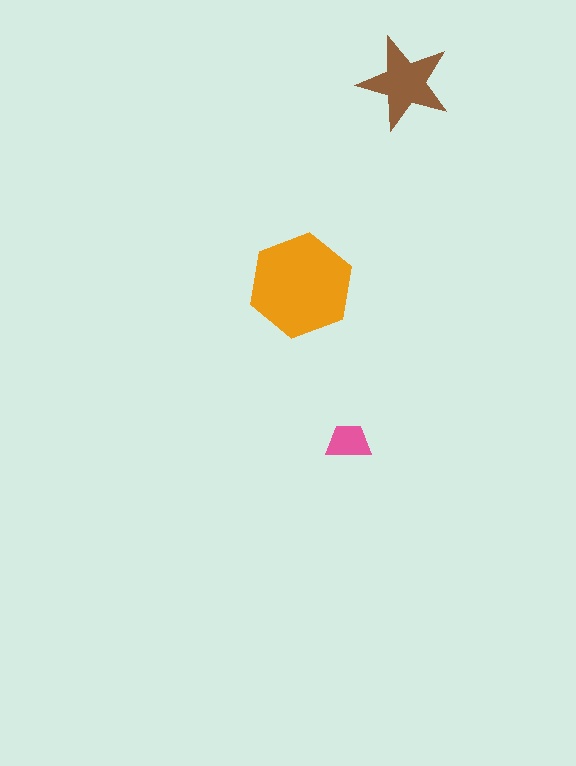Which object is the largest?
The orange hexagon.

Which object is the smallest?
The pink trapezoid.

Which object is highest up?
The brown star is topmost.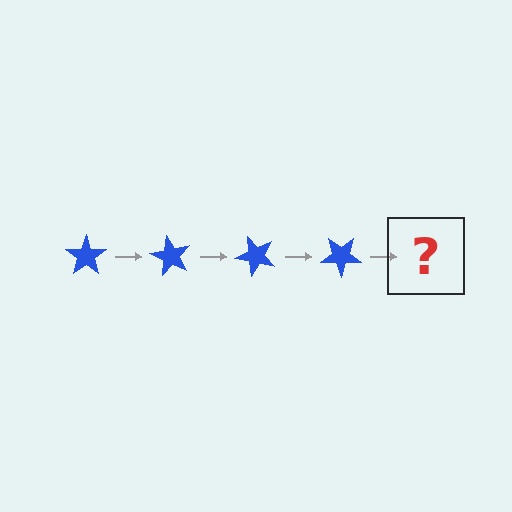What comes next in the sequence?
The next element should be a blue star rotated 240 degrees.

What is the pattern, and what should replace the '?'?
The pattern is that the star rotates 60 degrees each step. The '?' should be a blue star rotated 240 degrees.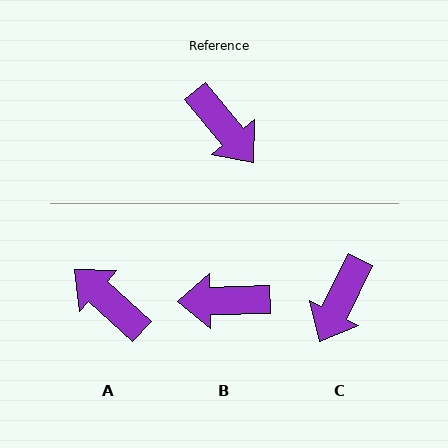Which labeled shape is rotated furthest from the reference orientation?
A, about 172 degrees away.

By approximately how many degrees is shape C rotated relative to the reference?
Approximately 66 degrees clockwise.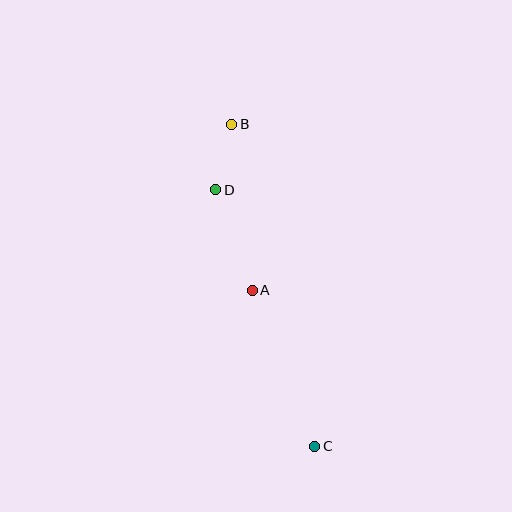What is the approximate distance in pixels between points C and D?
The distance between C and D is approximately 275 pixels.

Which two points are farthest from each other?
Points B and C are farthest from each other.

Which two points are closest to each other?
Points B and D are closest to each other.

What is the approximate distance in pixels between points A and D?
The distance between A and D is approximately 107 pixels.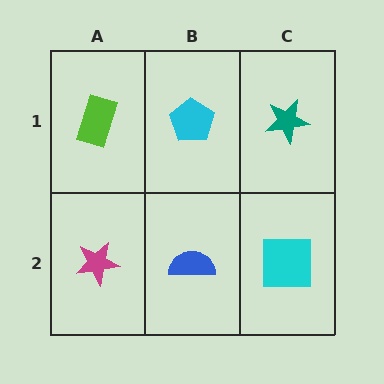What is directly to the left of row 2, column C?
A blue semicircle.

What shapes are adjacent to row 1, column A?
A magenta star (row 2, column A), a cyan pentagon (row 1, column B).